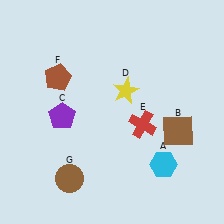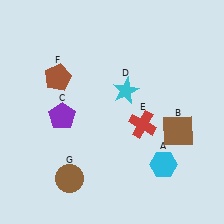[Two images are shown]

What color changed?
The star (D) changed from yellow in Image 1 to cyan in Image 2.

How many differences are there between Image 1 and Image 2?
There is 1 difference between the two images.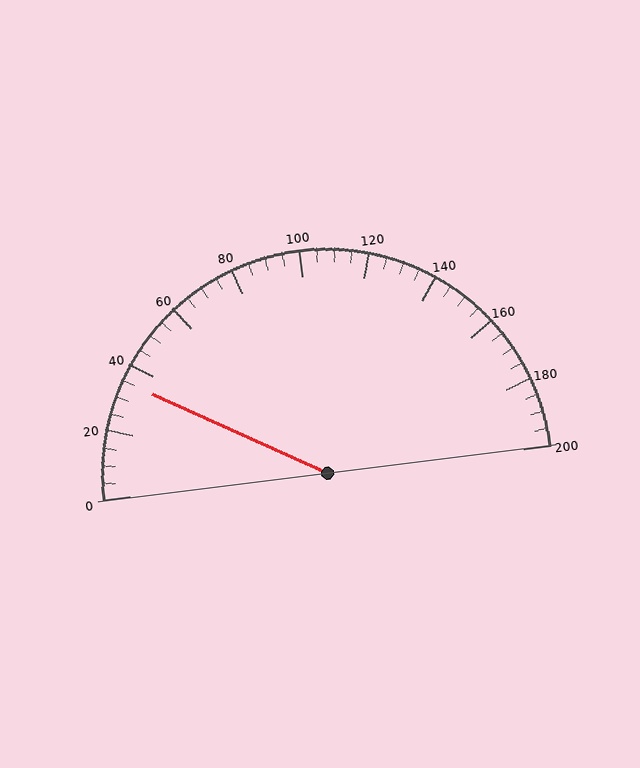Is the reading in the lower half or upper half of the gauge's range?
The reading is in the lower half of the range (0 to 200).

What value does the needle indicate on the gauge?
The needle indicates approximately 35.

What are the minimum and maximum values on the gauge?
The gauge ranges from 0 to 200.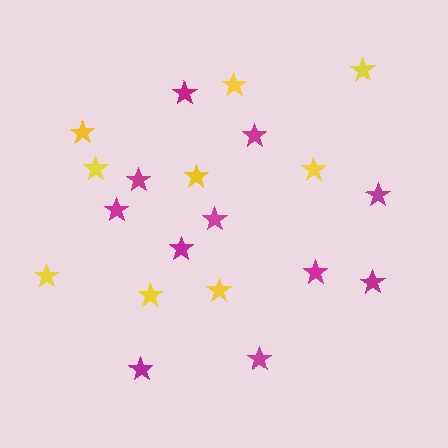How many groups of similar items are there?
There are 2 groups: one group of yellow stars (9) and one group of magenta stars (11).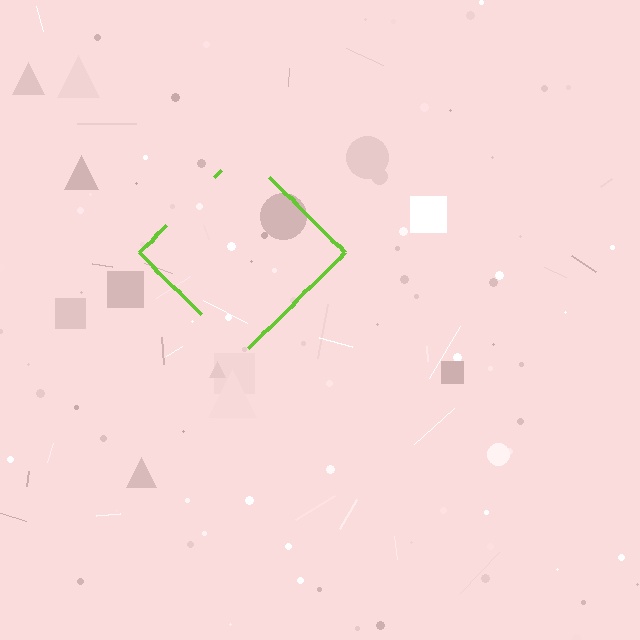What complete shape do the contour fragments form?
The contour fragments form a diamond.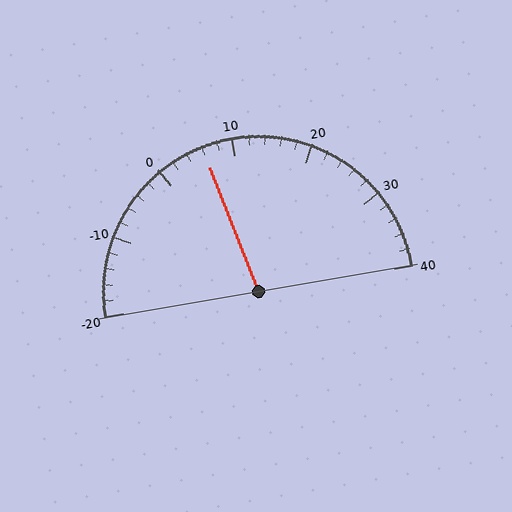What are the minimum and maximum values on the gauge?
The gauge ranges from -20 to 40.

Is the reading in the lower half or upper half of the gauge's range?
The reading is in the lower half of the range (-20 to 40).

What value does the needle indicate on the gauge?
The needle indicates approximately 6.